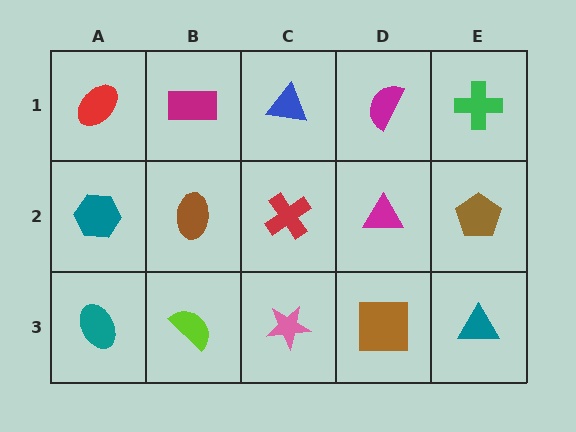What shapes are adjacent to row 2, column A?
A red ellipse (row 1, column A), a teal ellipse (row 3, column A), a brown ellipse (row 2, column B).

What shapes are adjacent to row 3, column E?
A brown pentagon (row 2, column E), a brown square (row 3, column D).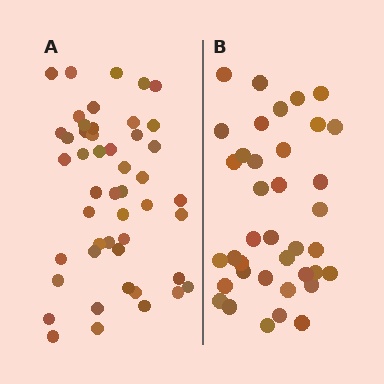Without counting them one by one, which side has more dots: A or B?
Region A (the left region) has more dots.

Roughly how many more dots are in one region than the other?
Region A has roughly 10 or so more dots than region B.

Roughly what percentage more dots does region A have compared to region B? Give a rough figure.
About 25% more.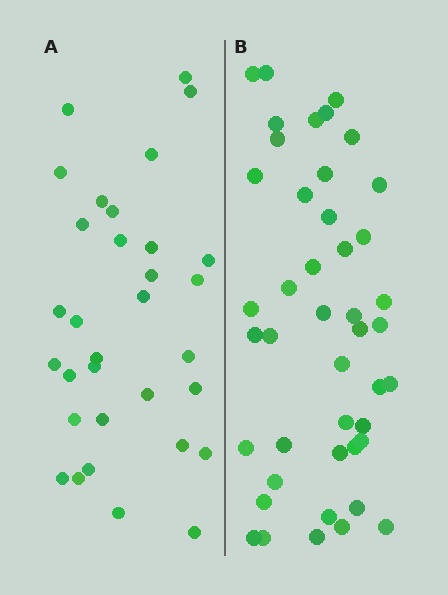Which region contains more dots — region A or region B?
Region B (the right region) has more dots.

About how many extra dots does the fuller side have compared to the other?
Region B has roughly 12 or so more dots than region A.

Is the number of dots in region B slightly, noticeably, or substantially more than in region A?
Region B has noticeably more, but not dramatically so. The ratio is roughly 1.4 to 1.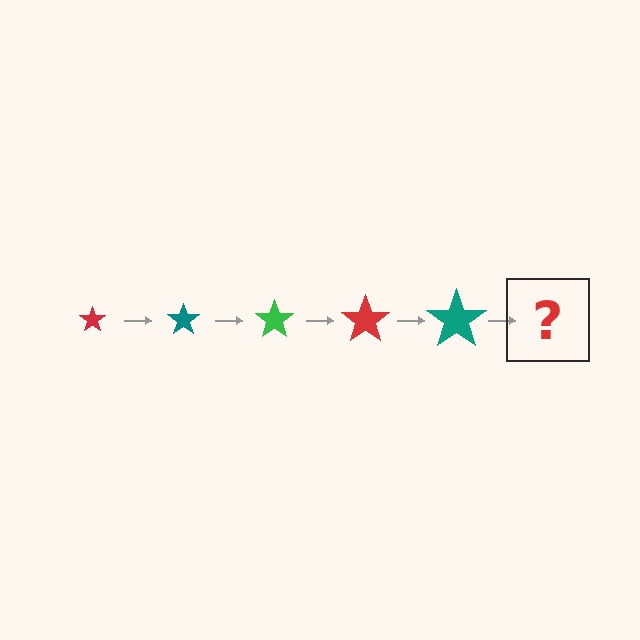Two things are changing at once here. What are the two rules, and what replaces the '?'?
The two rules are that the star grows larger each step and the color cycles through red, teal, and green. The '?' should be a green star, larger than the previous one.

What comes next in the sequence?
The next element should be a green star, larger than the previous one.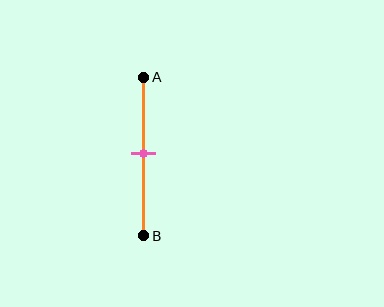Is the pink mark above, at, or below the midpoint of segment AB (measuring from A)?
The pink mark is approximately at the midpoint of segment AB.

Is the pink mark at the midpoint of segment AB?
Yes, the mark is approximately at the midpoint.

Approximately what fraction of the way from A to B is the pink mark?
The pink mark is approximately 50% of the way from A to B.